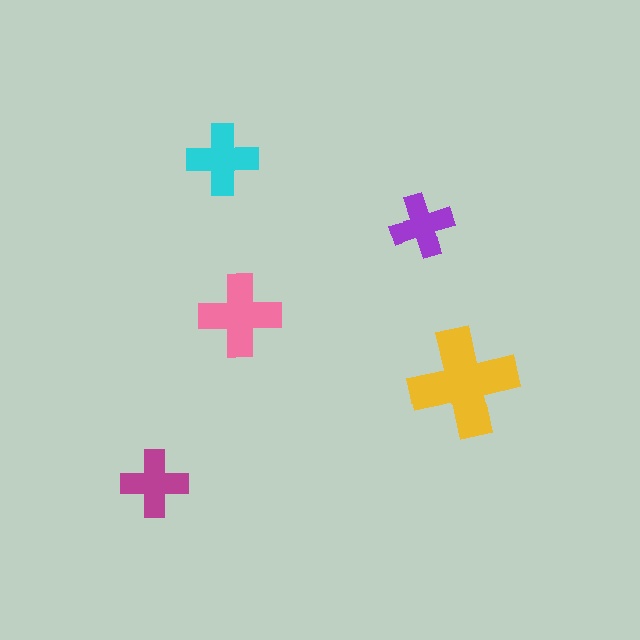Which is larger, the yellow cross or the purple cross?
The yellow one.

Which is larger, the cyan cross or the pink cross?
The pink one.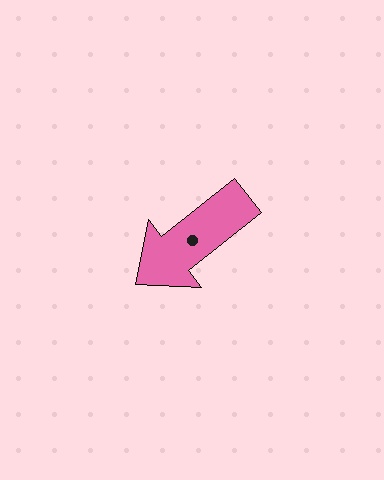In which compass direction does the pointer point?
Southwest.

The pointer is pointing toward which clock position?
Roughly 8 o'clock.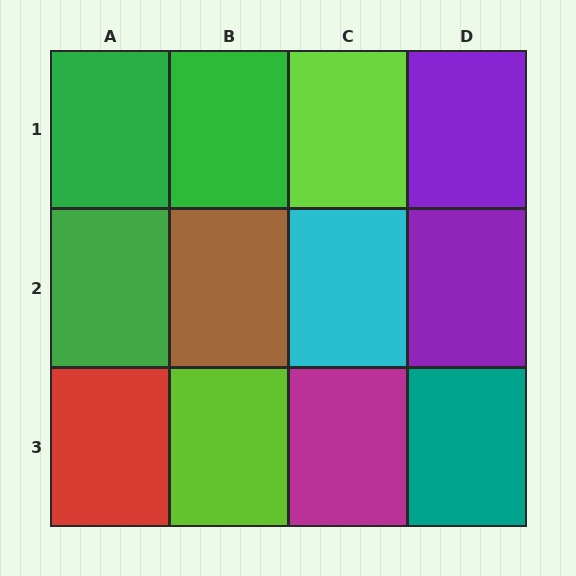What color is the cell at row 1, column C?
Lime.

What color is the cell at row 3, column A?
Red.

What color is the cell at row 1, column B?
Green.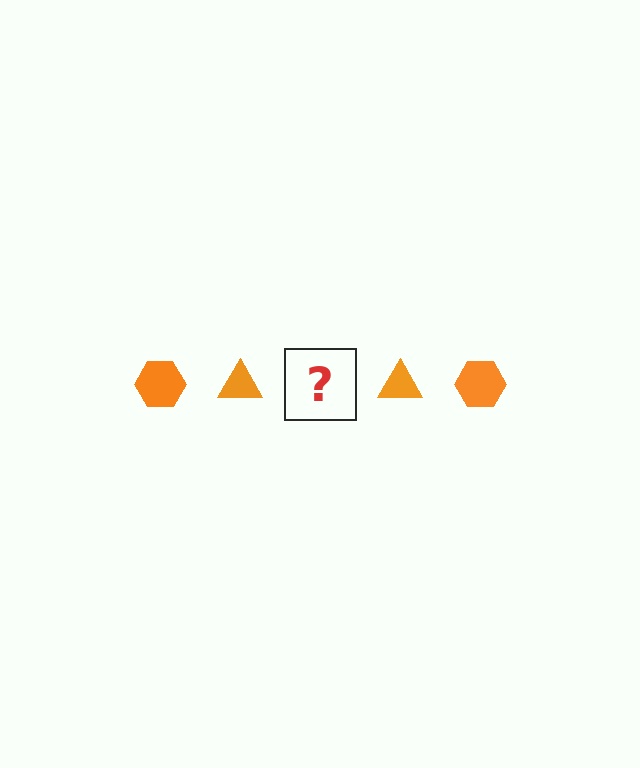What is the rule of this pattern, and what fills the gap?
The rule is that the pattern cycles through hexagon, triangle shapes in orange. The gap should be filled with an orange hexagon.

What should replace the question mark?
The question mark should be replaced with an orange hexagon.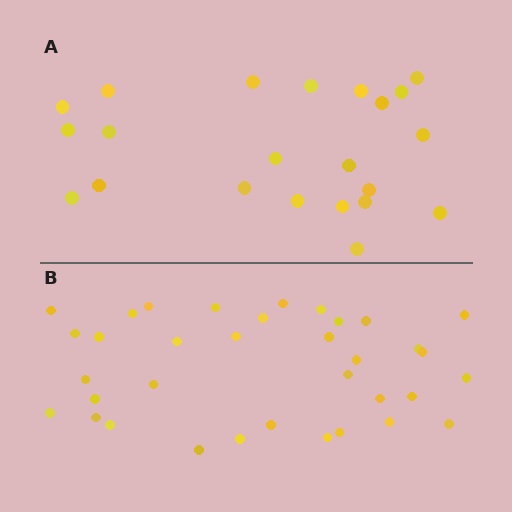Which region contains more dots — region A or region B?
Region B (the bottom region) has more dots.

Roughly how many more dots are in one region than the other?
Region B has approximately 15 more dots than region A.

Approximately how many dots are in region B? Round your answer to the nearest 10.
About 40 dots. (The exact count is 35, which rounds to 40.)